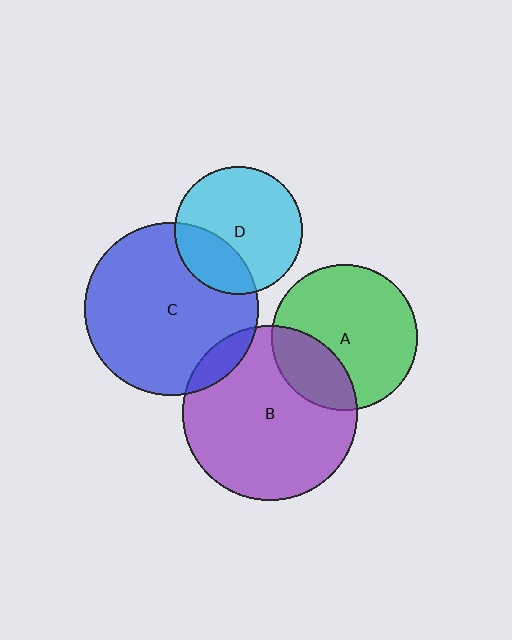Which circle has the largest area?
Circle B (purple).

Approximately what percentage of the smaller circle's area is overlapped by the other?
Approximately 25%.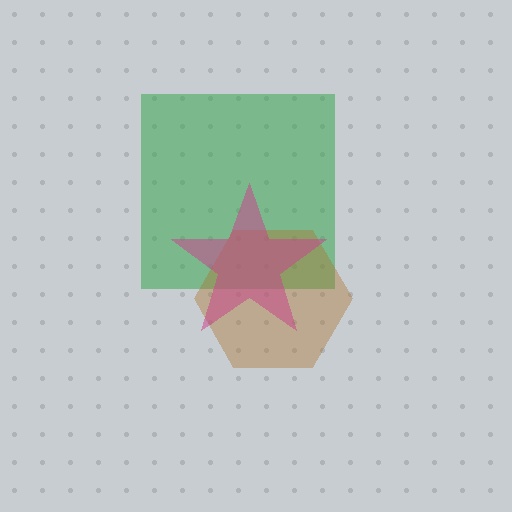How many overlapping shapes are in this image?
There are 3 overlapping shapes in the image.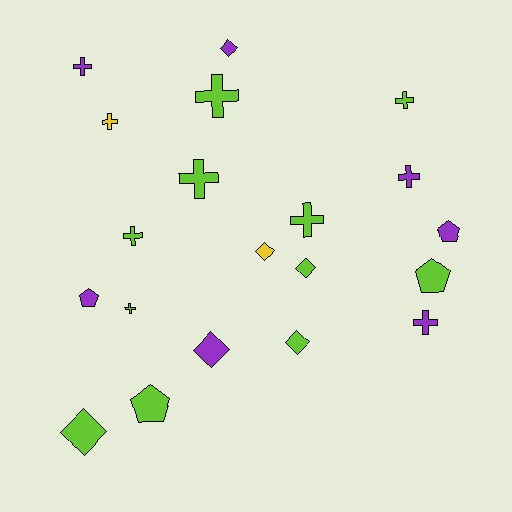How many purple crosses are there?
There are 3 purple crosses.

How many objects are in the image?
There are 20 objects.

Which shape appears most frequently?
Cross, with 10 objects.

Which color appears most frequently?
Lime, with 11 objects.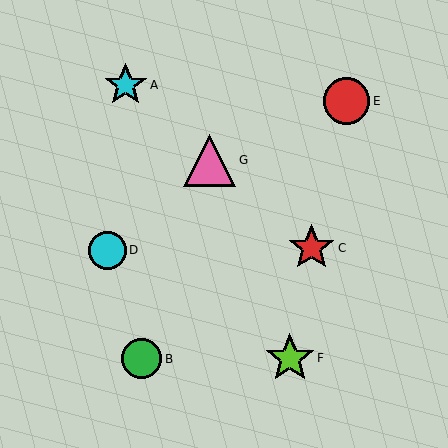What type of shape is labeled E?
Shape E is a red circle.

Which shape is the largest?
The pink triangle (labeled G) is the largest.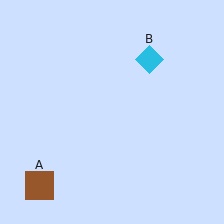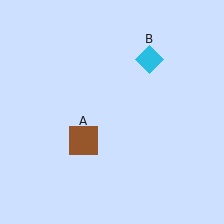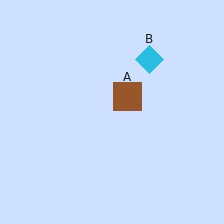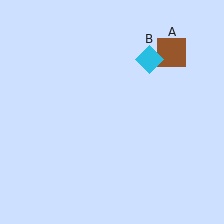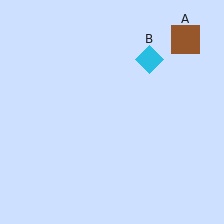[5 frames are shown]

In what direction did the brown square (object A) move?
The brown square (object A) moved up and to the right.